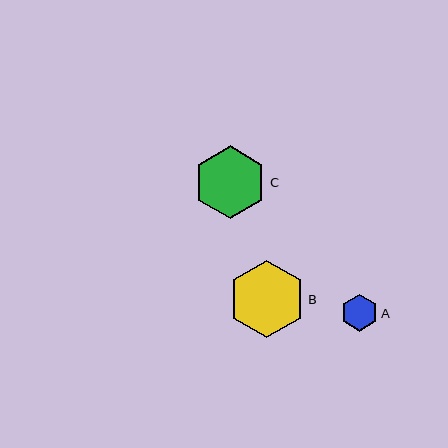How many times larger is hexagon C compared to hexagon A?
Hexagon C is approximately 2.0 times the size of hexagon A.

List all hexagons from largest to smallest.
From largest to smallest: B, C, A.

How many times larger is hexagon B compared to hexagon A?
Hexagon B is approximately 2.1 times the size of hexagon A.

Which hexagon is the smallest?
Hexagon A is the smallest with a size of approximately 37 pixels.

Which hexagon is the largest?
Hexagon B is the largest with a size of approximately 77 pixels.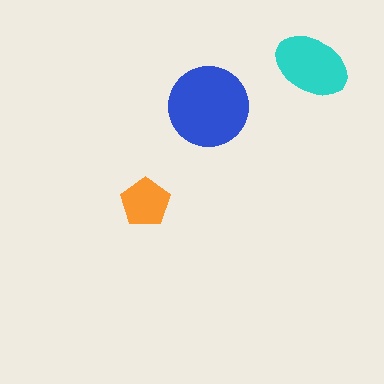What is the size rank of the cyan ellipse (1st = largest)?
2nd.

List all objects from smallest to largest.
The orange pentagon, the cyan ellipse, the blue circle.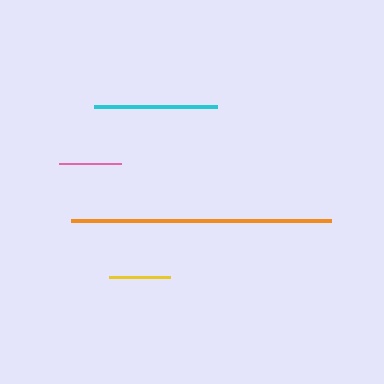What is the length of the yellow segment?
The yellow segment is approximately 60 pixels long.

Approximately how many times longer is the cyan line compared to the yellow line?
The cyan line is approximately 2.0 times the length of the yellow line.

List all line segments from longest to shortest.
From longest to shortest: orange, cyan, pink, yellow.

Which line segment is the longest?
The orange line is the longest at approximately 260 pixels.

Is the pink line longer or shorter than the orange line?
The orange line is longer than the pink line.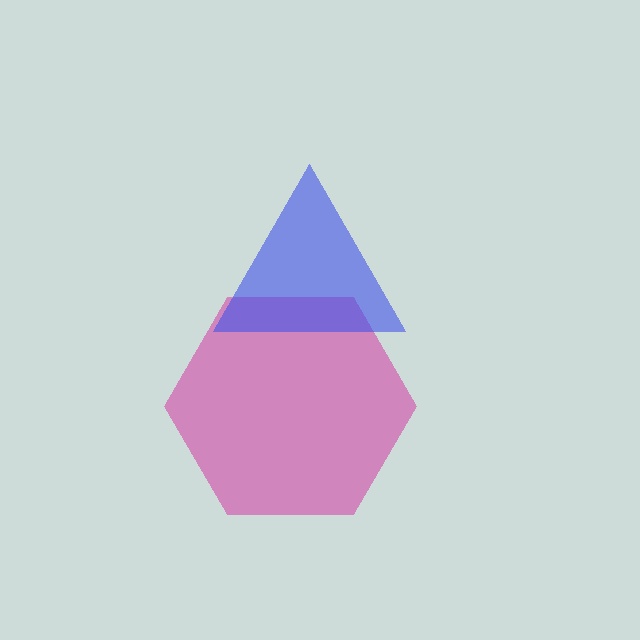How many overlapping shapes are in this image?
There are 2 overlapping shapes in the image.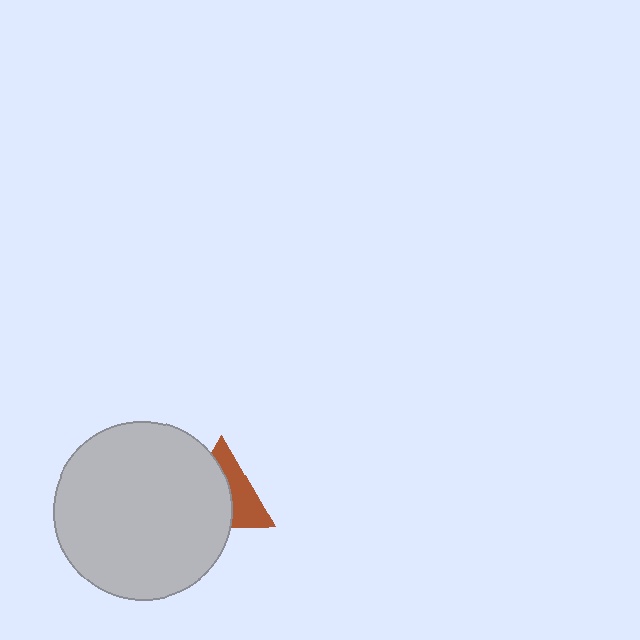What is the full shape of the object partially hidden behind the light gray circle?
The partially hidden object is a brown triangle.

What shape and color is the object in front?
The object in front is a light gray circle.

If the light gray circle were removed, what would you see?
You would see the complete brown triangle.